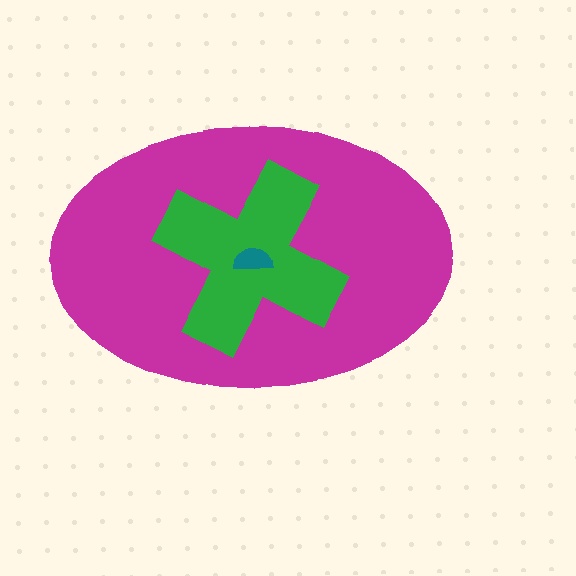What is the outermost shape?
The magenta ellipse.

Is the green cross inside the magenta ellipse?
Yes.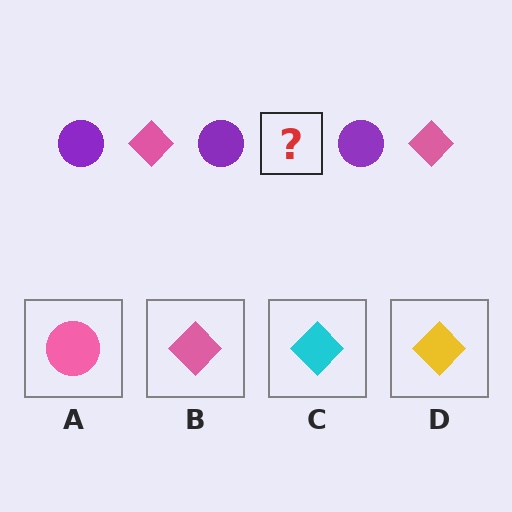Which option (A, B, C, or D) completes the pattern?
B.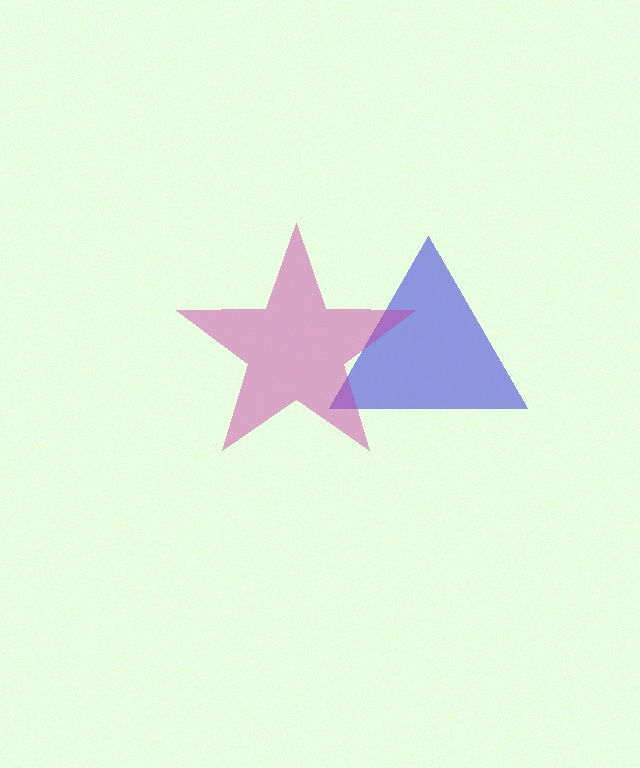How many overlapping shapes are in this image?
There are 2 overlapping shapes in the image.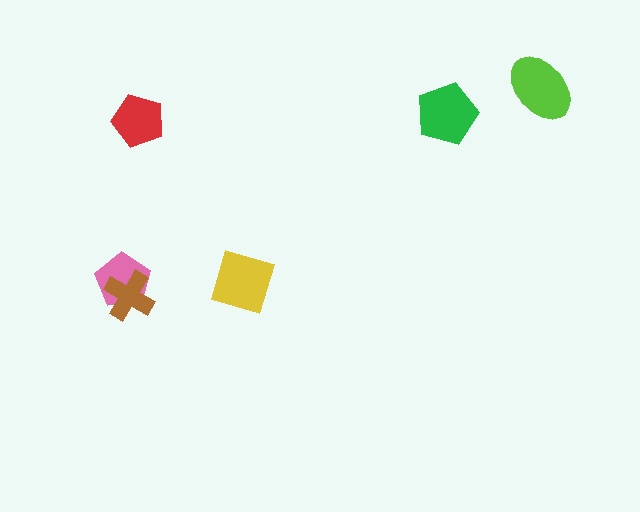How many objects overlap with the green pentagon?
0 objects overlap with the green pentagon.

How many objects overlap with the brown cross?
1 object overlaps with the brown cross.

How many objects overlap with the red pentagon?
0 objects overlap with the red pentagon.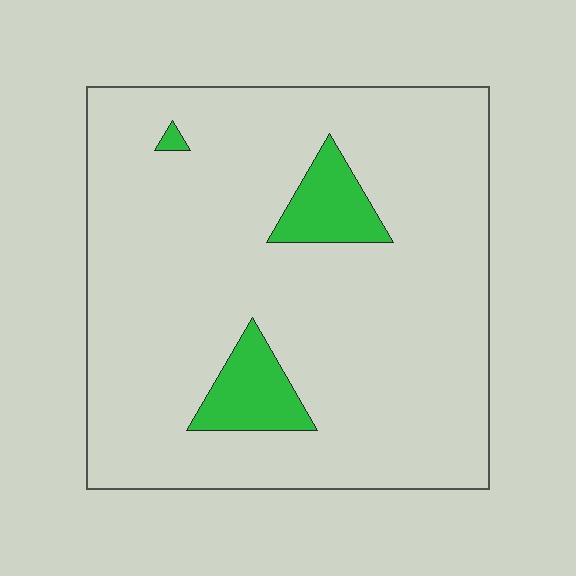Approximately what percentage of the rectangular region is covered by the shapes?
Approximately 10%.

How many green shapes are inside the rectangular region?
3.